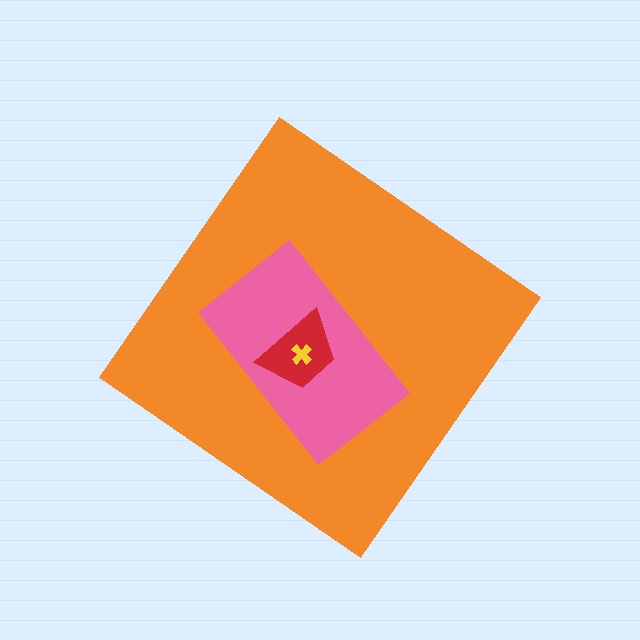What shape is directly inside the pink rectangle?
The red trapezoid.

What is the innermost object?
The yellow cross.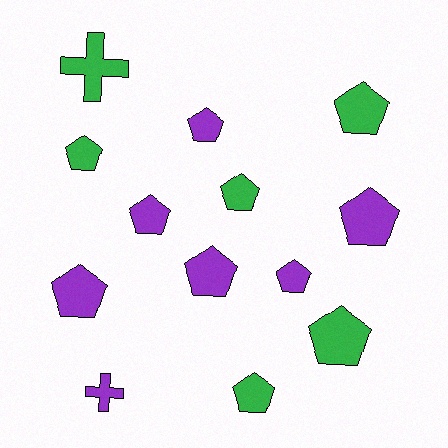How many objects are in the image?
There are 13 objects.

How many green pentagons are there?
There are 5 green pentagons.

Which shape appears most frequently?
Pentagon, with 11 objects.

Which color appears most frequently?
Purple, with 7 objects.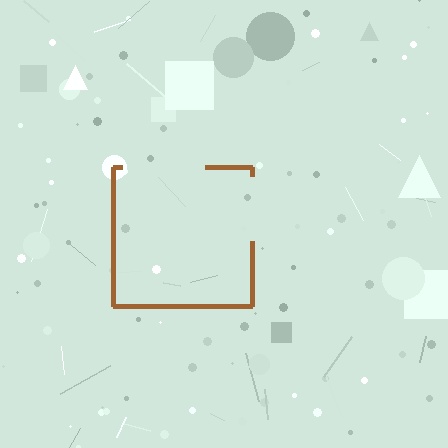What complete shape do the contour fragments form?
The contour fragments form a square.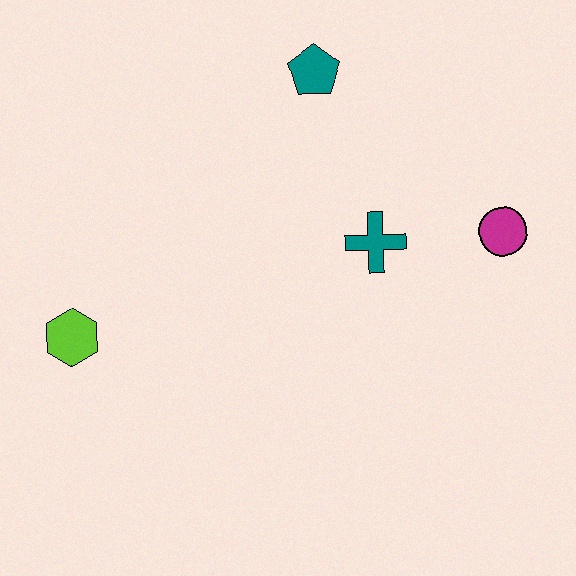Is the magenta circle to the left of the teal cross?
No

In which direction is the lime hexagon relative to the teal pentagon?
The lime hexagon is below the teal pentagon.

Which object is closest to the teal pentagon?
The teal cross is closest to the teal pentagon.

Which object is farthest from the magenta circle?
The lime hexagon is farthest from the magenta circle.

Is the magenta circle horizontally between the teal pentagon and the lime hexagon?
No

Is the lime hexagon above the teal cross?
No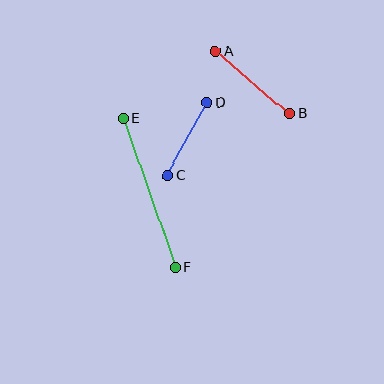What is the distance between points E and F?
The distance is approximately 158 pixels.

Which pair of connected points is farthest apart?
Points E and F are farthest apart.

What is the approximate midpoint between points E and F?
The midpoint is at approximately (149, 193) pixels.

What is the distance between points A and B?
The distance is approximately 96 pixels.